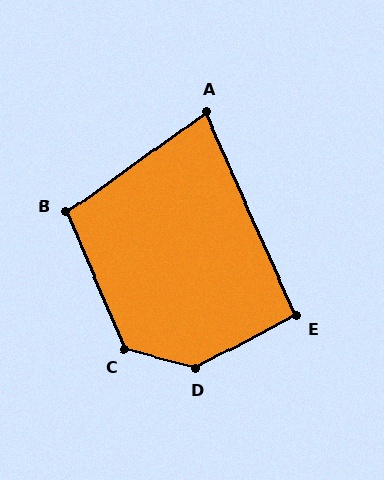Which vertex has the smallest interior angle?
A, at approximately 78 degrees.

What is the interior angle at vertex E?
Approximately 94 degrees (approximately right).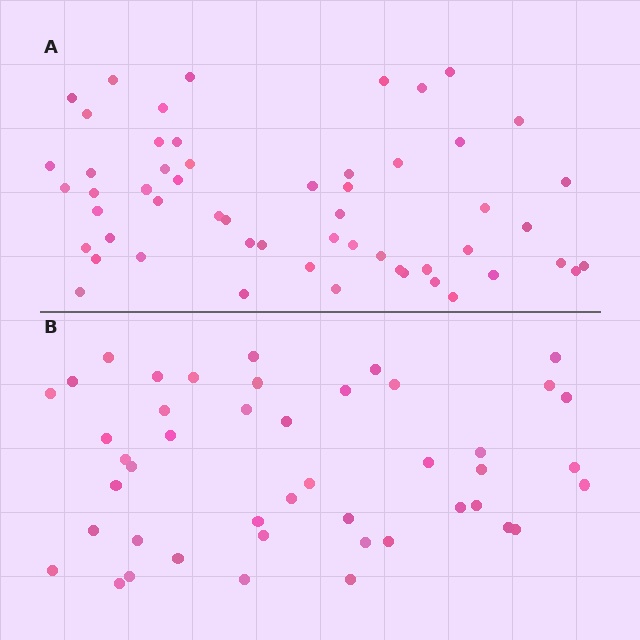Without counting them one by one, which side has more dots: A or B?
Region A (the top region) has more dots.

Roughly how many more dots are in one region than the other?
Region A has roughly 10 or so more dots than region B.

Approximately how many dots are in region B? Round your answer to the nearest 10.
About 40 dots. (The exact count is 45, which rounds to 40.)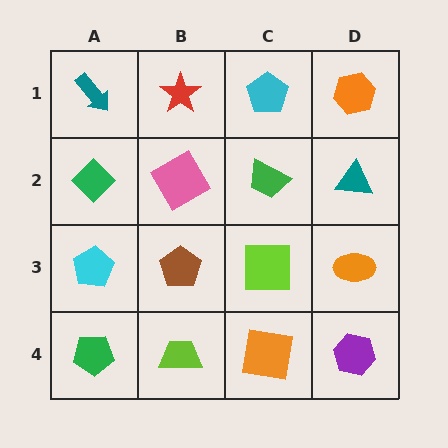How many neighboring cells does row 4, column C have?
3.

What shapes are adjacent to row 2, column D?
An orange hexagon (row 1, column D), an orange ellipse (row 3, column D), a green trapezoid (row 2, column C).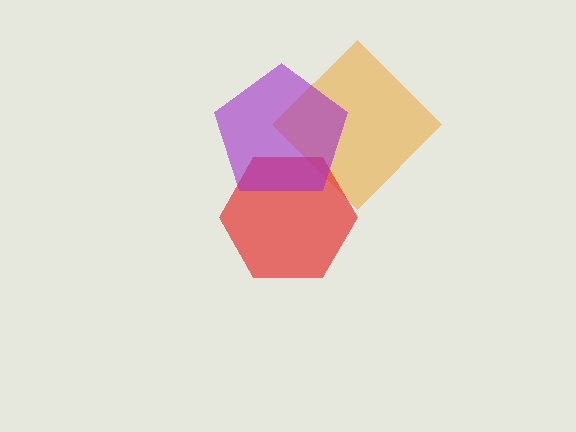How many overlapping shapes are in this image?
There are 3 overlapping shapes in the image.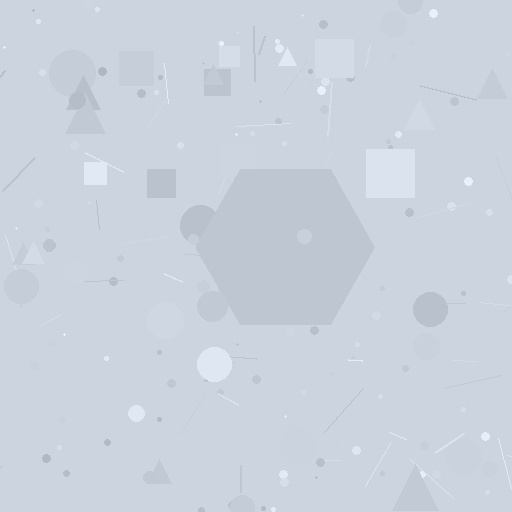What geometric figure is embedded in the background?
A hexagon is embedded in the background.